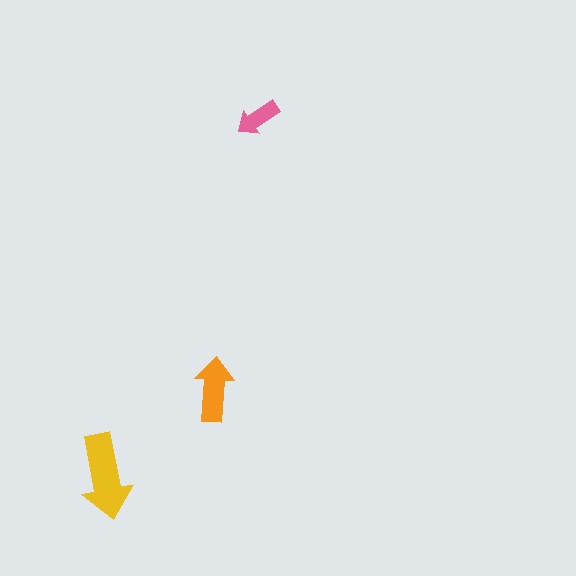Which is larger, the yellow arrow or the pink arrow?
The yellow one.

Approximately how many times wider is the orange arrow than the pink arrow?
About 1.5 times wider.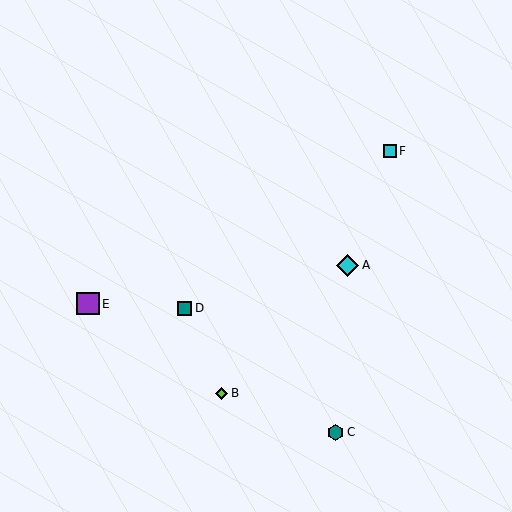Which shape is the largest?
The purple square (labeled E) is the largest.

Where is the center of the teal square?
The center of the teal square is at (184, 308).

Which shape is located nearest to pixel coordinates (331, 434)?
The teal hexagon (labeled C) at (336, 432) is nearest to that location.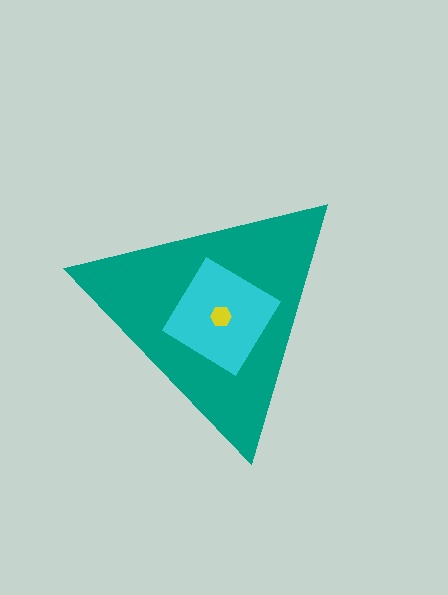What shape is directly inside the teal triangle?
The cyan diamond.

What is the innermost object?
The yellow hexagon.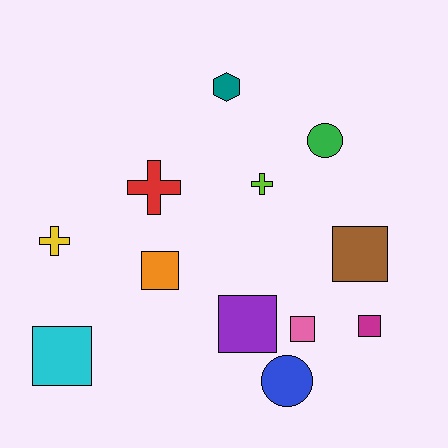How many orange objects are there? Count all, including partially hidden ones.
There is 1 orange object.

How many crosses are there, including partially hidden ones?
There are 3 crosses.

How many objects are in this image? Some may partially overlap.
There are 12 objects.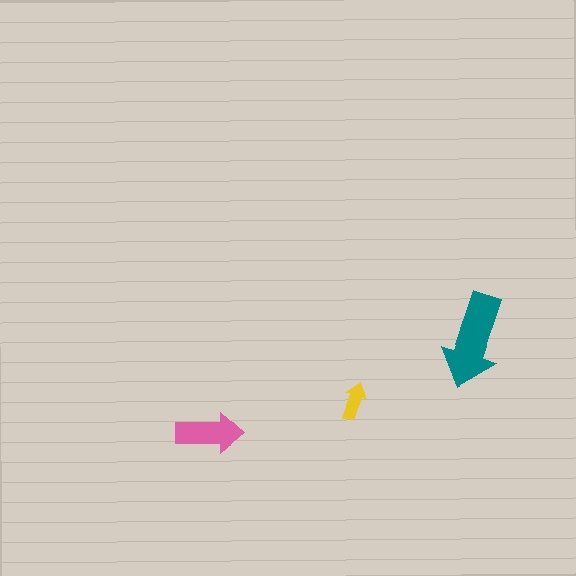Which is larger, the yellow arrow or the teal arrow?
The teal one.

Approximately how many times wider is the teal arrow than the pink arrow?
About 1.5 times wider.